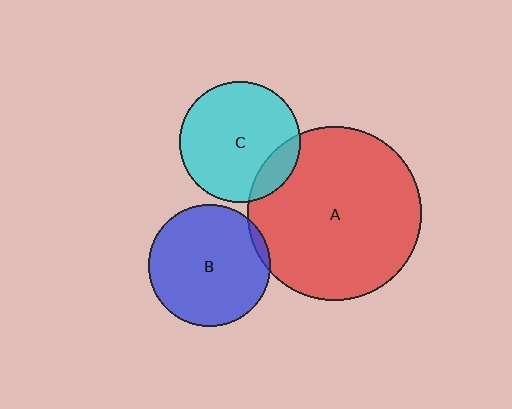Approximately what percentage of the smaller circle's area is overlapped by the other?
Approximately 15%.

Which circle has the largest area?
Circle A (red).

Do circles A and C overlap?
Yes.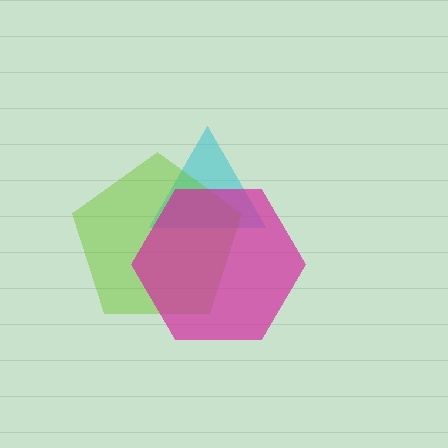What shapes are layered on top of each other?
The layered shapes are: a cyan triangle, a lime pentagon, a magenta hexagon.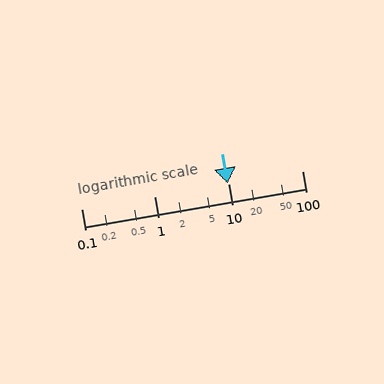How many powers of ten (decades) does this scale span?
The scale spans 3 decades, from 0.1 to 100.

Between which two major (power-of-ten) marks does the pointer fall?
The pointer is between 1 and 10.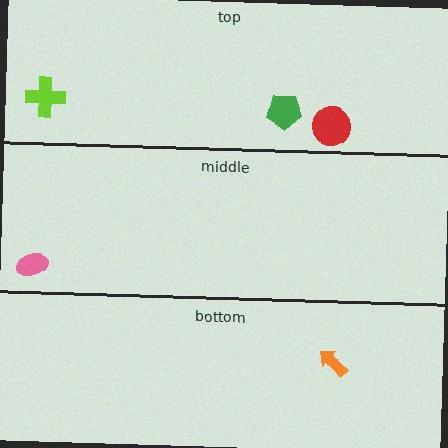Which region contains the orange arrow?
The bottom region.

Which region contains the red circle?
The top region.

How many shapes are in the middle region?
1.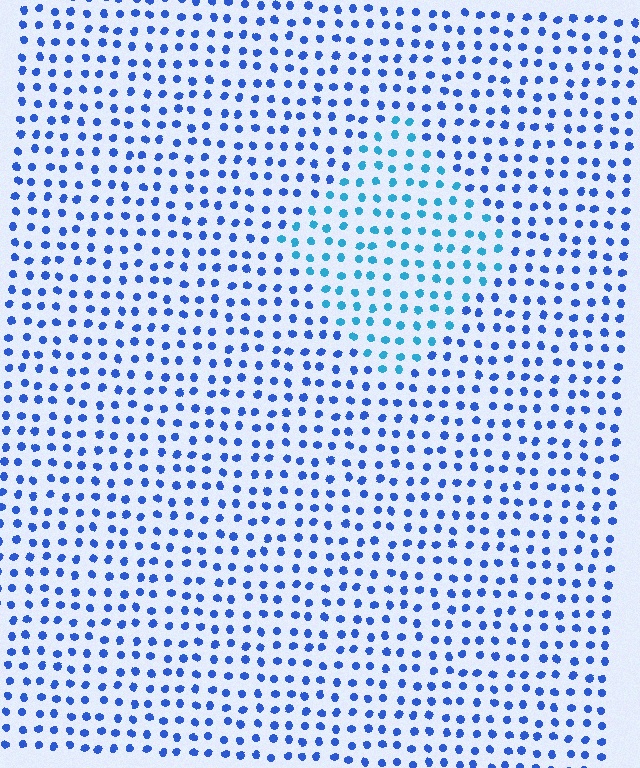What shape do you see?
I see a diamond.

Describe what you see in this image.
The image is filled with small blue elements in a uniform arrangement. A diamond-shaped region is visible where the elements are tinted to a slightly different hue, forming a subtle color boundary.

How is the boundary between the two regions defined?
The boundary is defined purely by a slight shift in hue (about 29 degrees). Spacing, size, and orientation are identical on both sides.